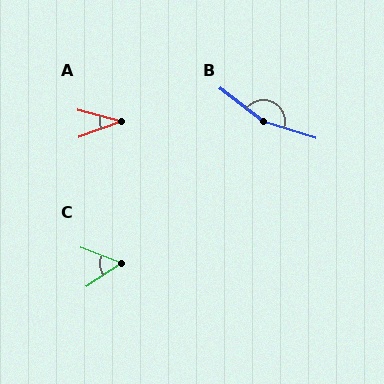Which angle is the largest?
B, at approximately 160 degrees.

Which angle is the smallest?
A, at approximately 35 degrees.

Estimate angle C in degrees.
Approximately 54 degrees.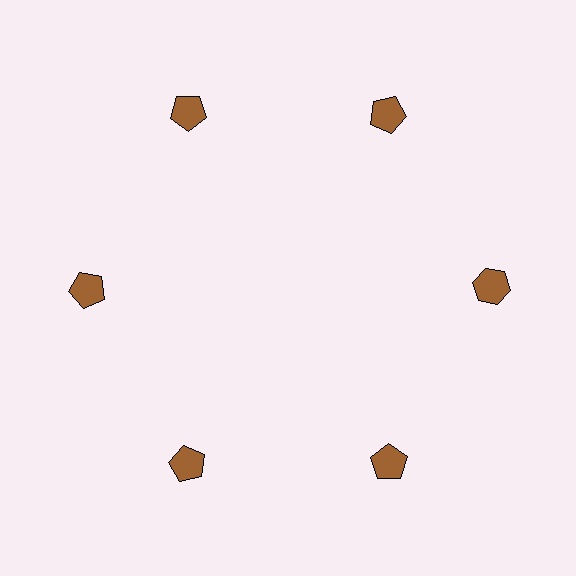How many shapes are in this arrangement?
There are 6 shapes arranged in a ring pattern.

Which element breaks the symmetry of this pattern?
The brown hexagon at roughly the 3 o'clock position breaks the symmetry. All other shapes are brown pentagons.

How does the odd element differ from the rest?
It has a different shape: hexagon instead of pentagon.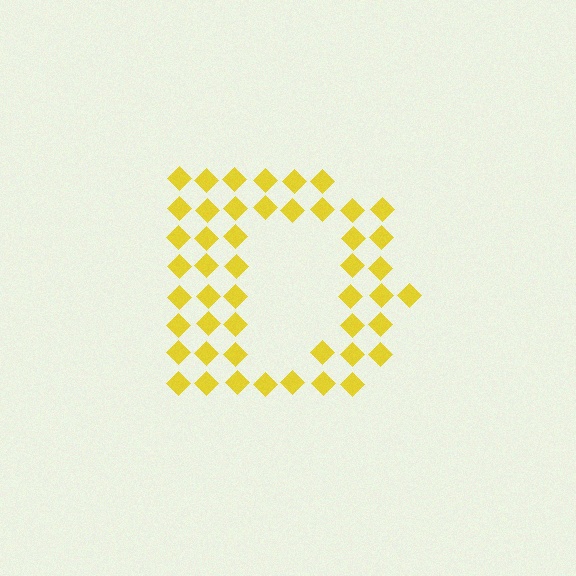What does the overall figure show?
The overall figure shows the letter D.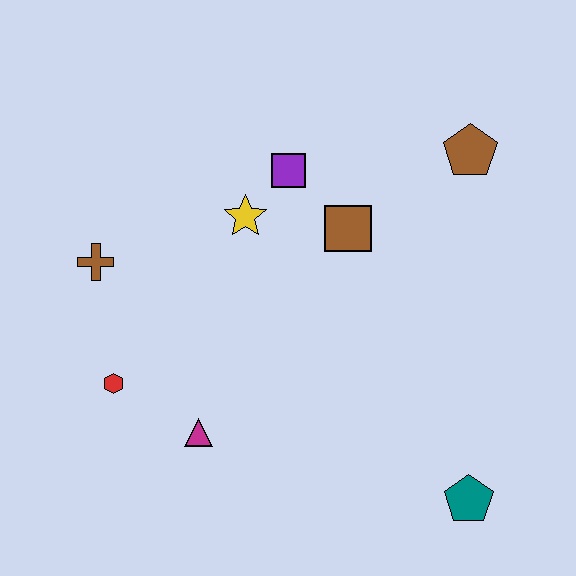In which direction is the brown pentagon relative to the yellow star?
The brown pentagon is to the right of the yellow star.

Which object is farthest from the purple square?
The teal pentagon is farthest from the purple square.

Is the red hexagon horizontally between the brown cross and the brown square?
Yes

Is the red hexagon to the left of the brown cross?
No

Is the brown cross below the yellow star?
Yes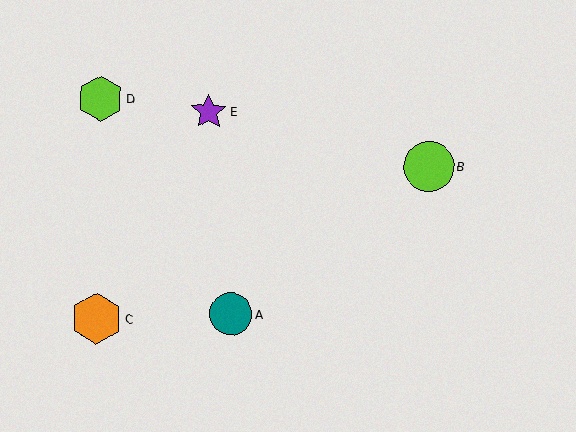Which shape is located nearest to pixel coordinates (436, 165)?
The lime circle (labeled B) at (429, 166) is nearest to that location.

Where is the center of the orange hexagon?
The center of the orange hexagon is at (97, 319).